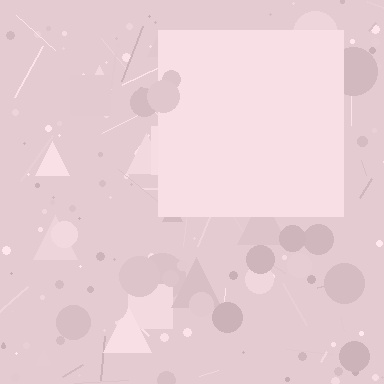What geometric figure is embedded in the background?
A square is embedded in the background.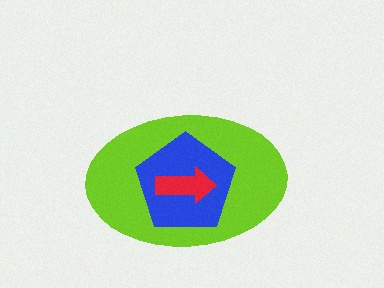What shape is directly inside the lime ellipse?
The blue pentagon.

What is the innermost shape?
The red arrow.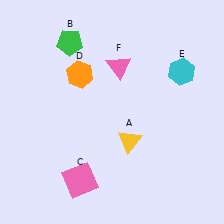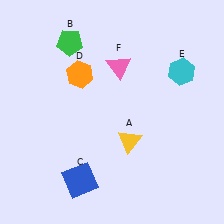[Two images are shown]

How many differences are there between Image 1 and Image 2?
There is 1 difference between the two images.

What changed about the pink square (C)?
In Image 1, C is pink. In Image 2, it changed to blue.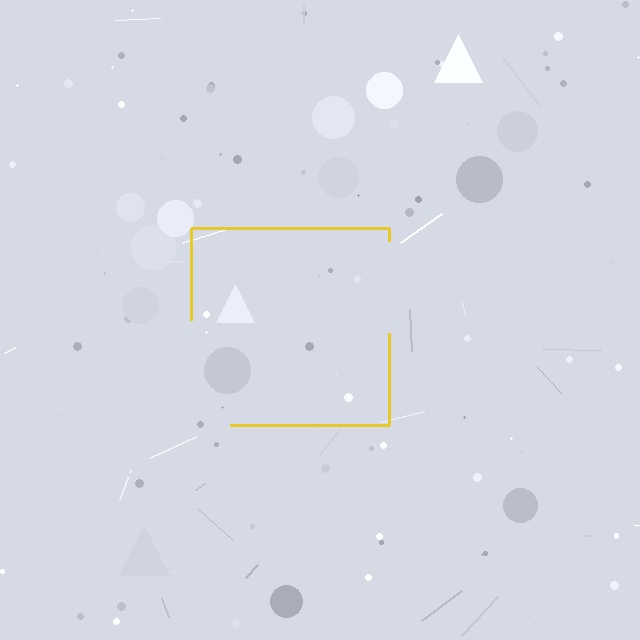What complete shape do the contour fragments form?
The contour fragments form a square.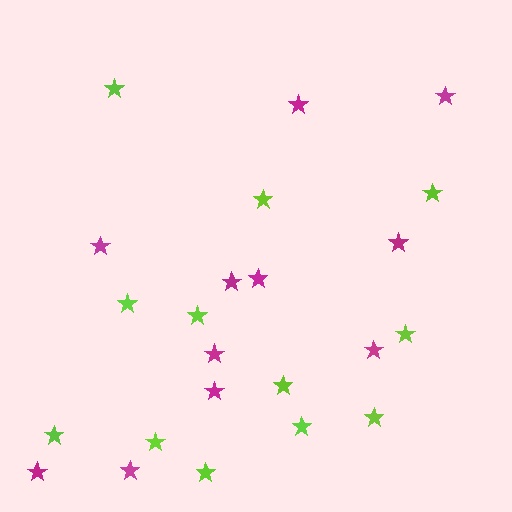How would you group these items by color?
There are 2 groups: one group of lime stars (12) and one group of magenta stars (11).